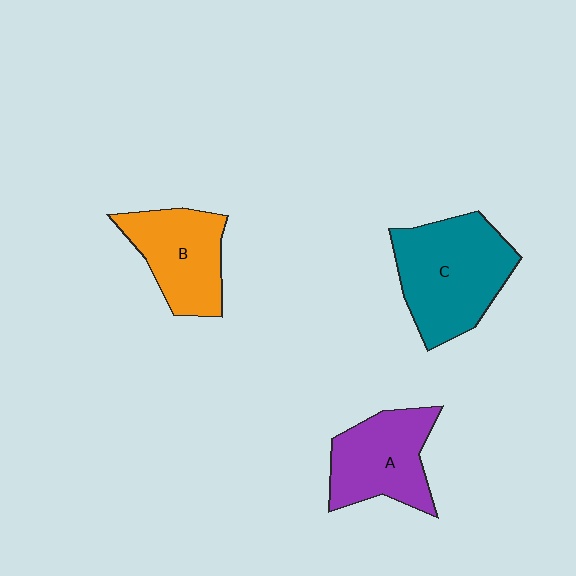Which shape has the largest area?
Shape C (teal).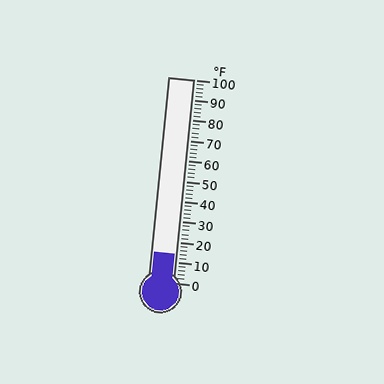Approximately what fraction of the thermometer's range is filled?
The thermometer is filled to approximately 15% of its range.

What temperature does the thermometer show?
The thermometer shows approximately 14°F.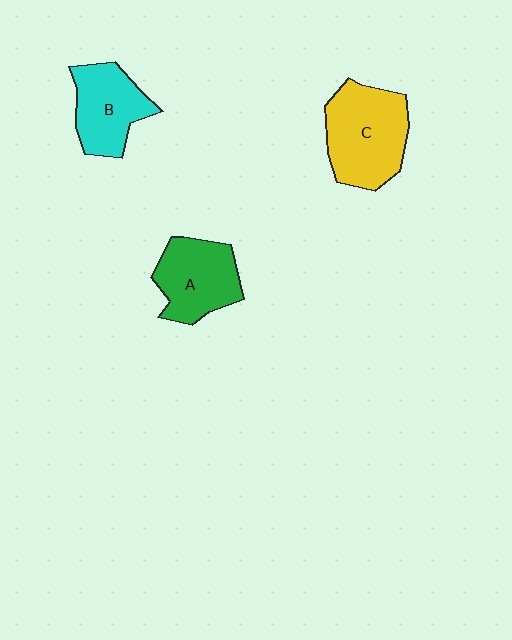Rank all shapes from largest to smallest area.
From largest to smallest: C (yellow), A (green), B (cyan).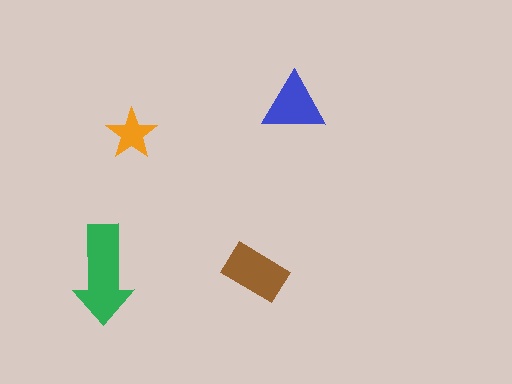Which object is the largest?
The green arrow.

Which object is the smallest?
The orange star.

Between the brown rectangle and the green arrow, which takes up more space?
The green arrow.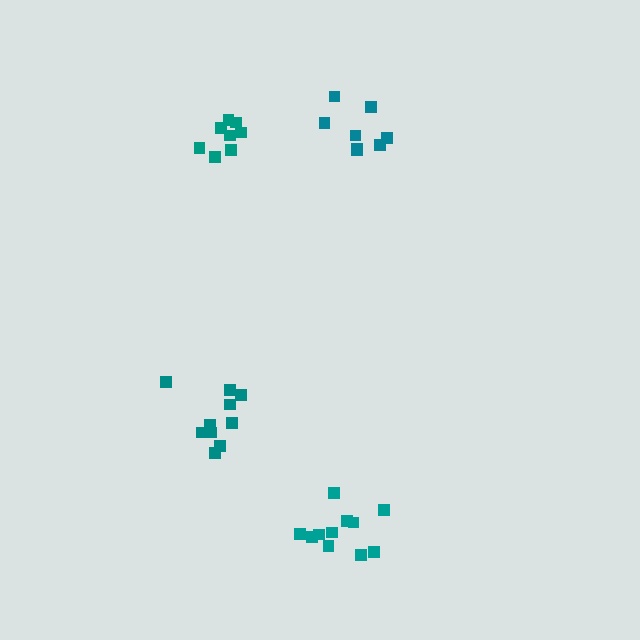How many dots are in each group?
Group 1: 11 dots, Group 2: 11 dots, Group 3: 8 dots, Group 4: 8 dots (38 total).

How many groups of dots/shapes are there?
There are 4 groups.